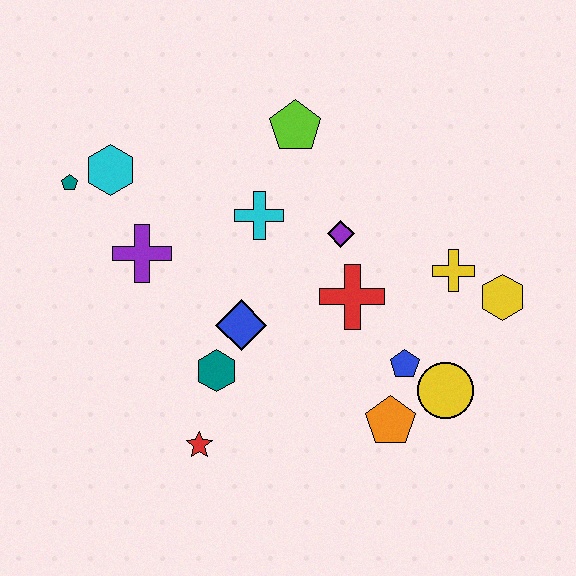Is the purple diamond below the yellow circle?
No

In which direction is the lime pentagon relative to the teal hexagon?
The lime pentagon is above the teal hexagon.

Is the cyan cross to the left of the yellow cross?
Yes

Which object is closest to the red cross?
The purple diamond is closest to the red cross.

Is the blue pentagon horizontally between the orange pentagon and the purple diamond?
No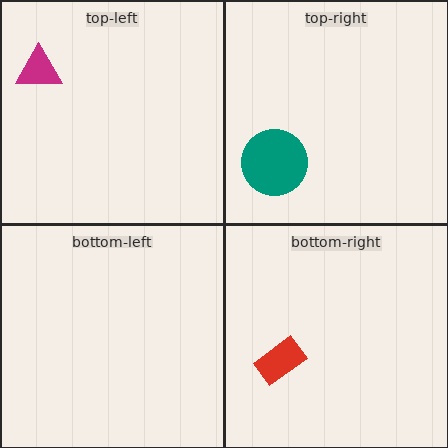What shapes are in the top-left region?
The magenta triangle.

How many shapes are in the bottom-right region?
1.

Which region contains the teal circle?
The top-right region.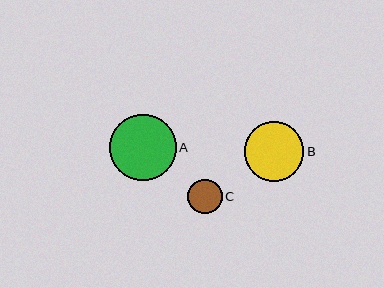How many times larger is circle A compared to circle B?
Circle A is approximately 1.1 times the size of circle B.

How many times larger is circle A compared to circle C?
Circle A is approximately 1.9 times the size of circle C.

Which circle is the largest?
Circle A is the largest with a size of approximately 66 pixels.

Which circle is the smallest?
Circle C is the smallest with a size of approximately 35 pixels.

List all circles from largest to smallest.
From largest to smallest: A, B, C.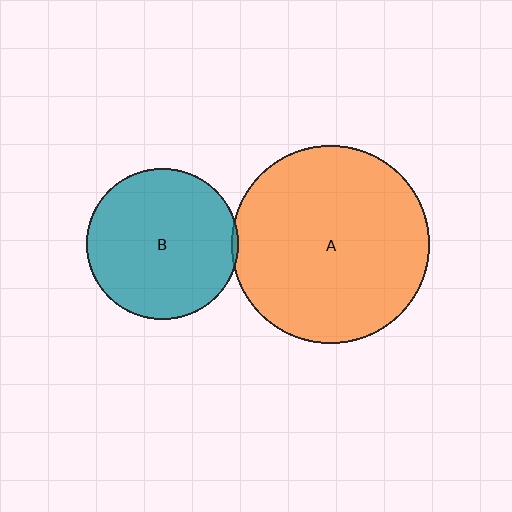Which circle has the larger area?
Circle A (orange).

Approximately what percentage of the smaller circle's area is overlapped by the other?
Approximately 5%.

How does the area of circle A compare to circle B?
Approximately 1.7 times.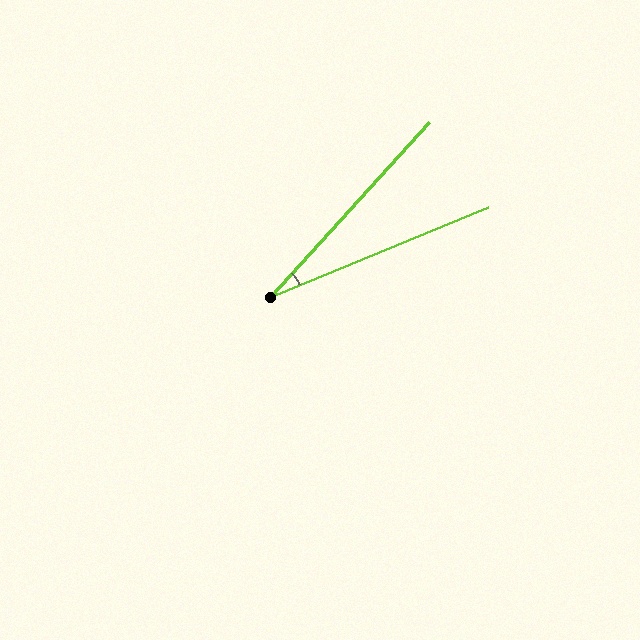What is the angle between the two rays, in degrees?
Approximately 25 degrees.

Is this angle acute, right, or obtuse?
It is acute.